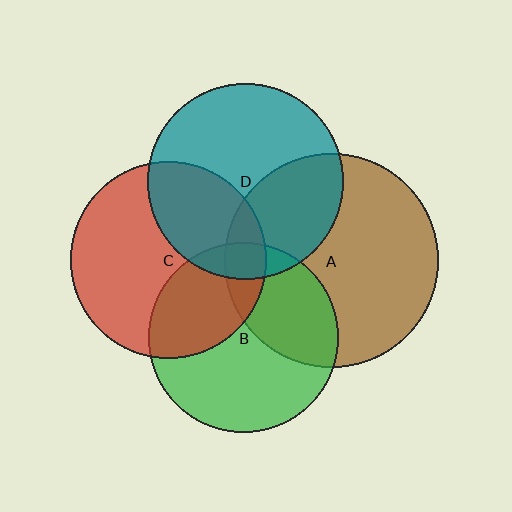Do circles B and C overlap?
Yes.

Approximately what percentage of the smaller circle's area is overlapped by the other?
Approximately 35%.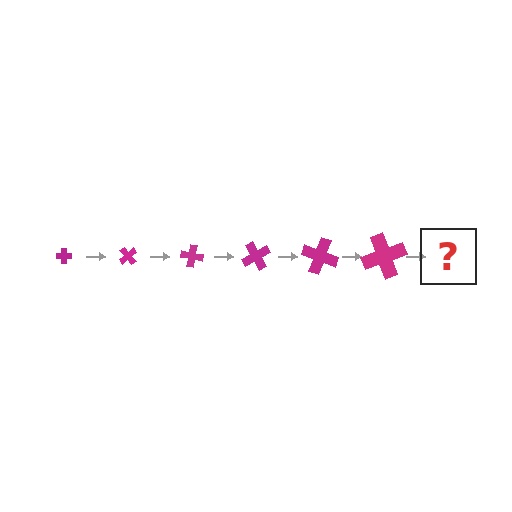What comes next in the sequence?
The next element should be a cross, larger than the previous one and rotated 300 degrees from the start.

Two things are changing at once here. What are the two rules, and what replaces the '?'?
The two rules are that the cross grows larger each step and it rotates 50 degrees each step. The '?' should be a cross, larger than the previous one and rotated 300 degrees from the start.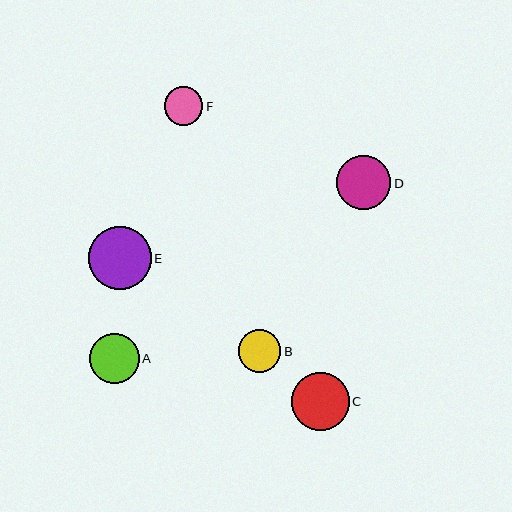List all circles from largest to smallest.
From largest to smallest: E, C, D, A, B, F.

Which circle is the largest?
Circle E is the largest with a size of approximately 63 pixels.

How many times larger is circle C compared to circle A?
Circle C is approximately 1.2 times the size of circle A.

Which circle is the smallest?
Circle F is the smallest with a size of approximately 39 pixels.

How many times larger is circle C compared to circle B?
Circle C is approximately 1.4 times the size of circle B.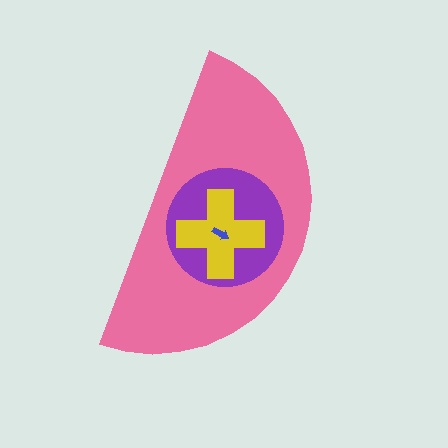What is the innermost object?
The blue arrow.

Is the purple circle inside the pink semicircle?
Yes.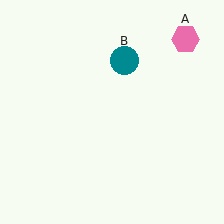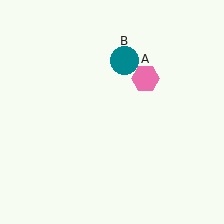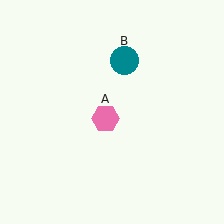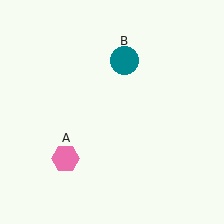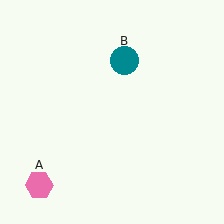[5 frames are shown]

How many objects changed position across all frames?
1 object changed position: pink hexagon (object A).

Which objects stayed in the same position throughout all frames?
Teal circle (object B) remained stationary.